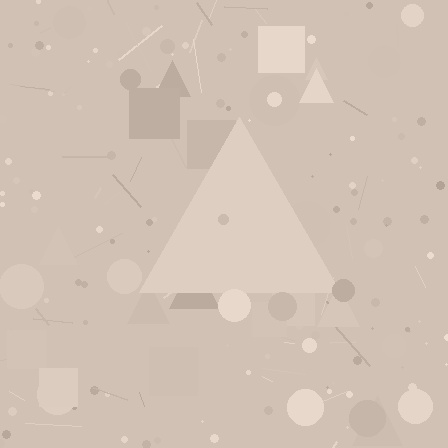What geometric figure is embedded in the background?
A triangle is embedded in the background.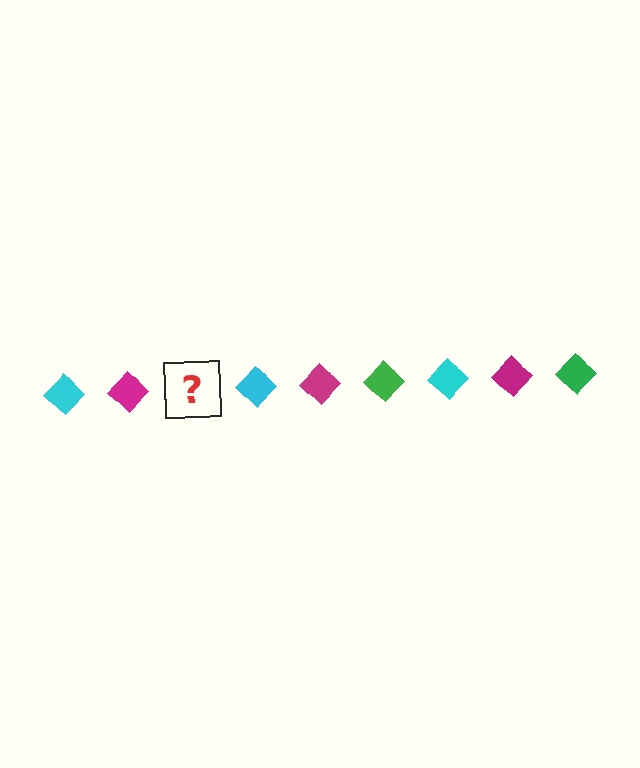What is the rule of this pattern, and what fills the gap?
The rule is that the pattern cycles through cyan, magenta, green diamonds. The gap should be filled with a green diamond.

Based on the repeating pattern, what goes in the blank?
The blank should be a green diamond.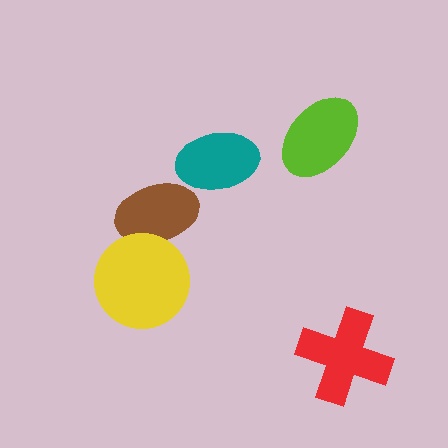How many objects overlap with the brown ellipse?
1 object overlaps with the brown ellipse.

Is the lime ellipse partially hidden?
No, no other shape covers it.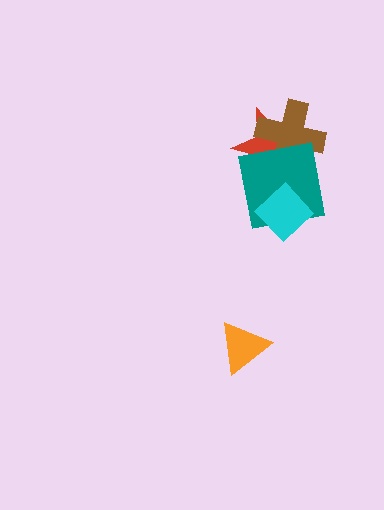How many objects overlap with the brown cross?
2 objects overlap with the brown cross.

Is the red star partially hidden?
Yes, it is partially covered by another shape.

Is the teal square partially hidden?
Yes, it is partially covered by another shape.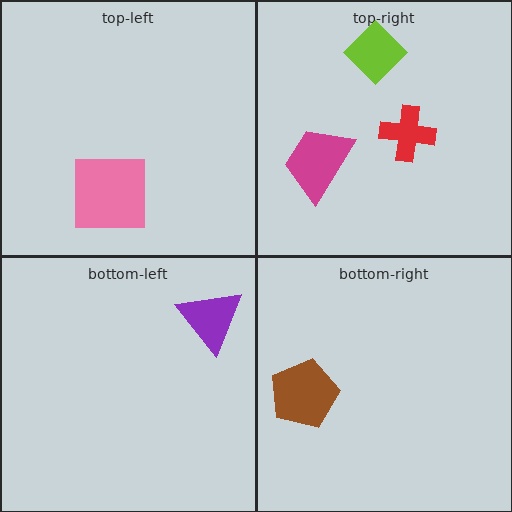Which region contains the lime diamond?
The top-right region.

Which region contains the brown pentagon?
The bottom-right region.